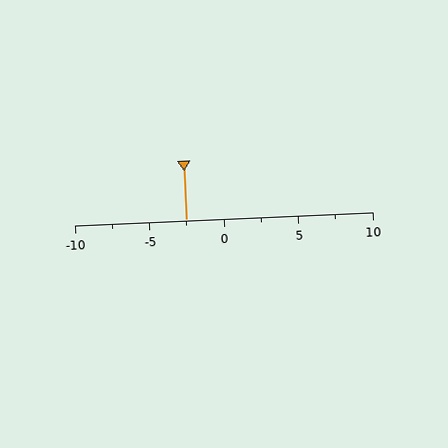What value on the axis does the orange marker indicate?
The marker indicates approximately -2.5.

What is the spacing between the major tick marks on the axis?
The major ticks are spaced 5 apart.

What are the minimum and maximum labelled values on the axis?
The axis runs from -10 to 10.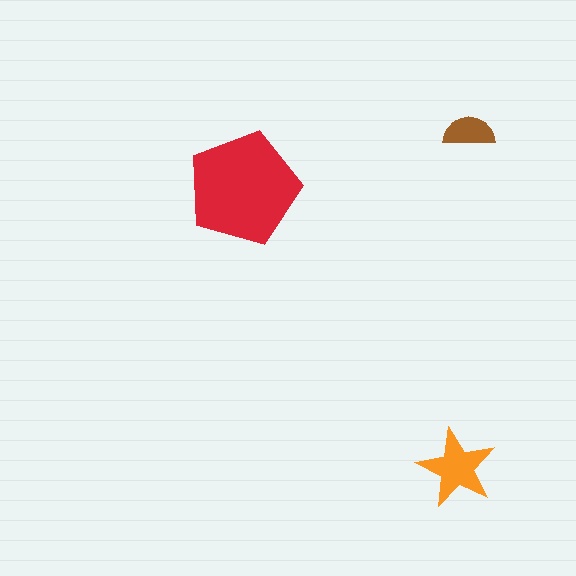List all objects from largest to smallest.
The red pentagon, the orange star, the brown semicircle.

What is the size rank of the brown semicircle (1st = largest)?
3rd.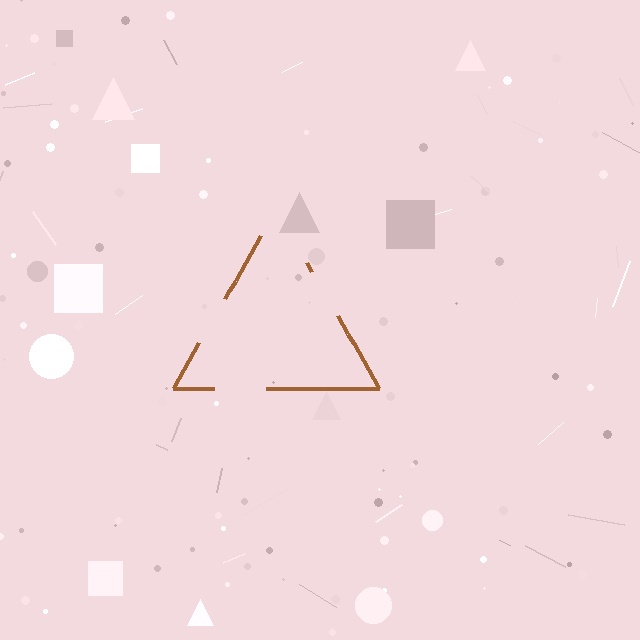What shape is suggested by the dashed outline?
The dashed outline suggests a triangle.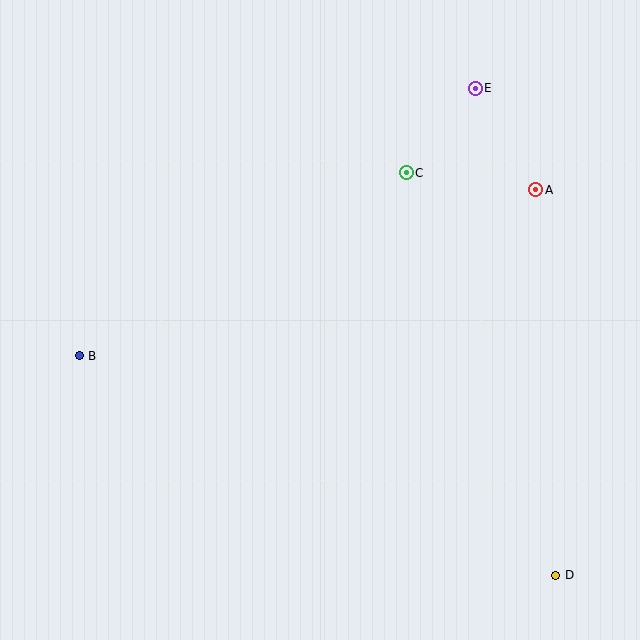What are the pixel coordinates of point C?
Point C is at (406, 173).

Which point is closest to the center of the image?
Point C at (406, 173) is closest to the center.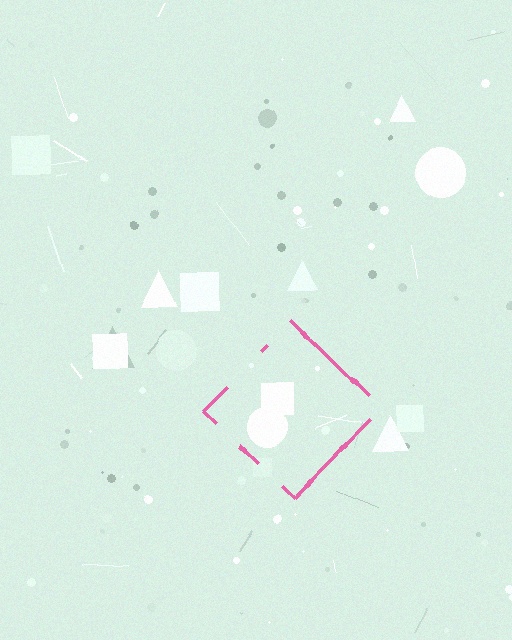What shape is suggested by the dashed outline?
The dashed outline suggests a diamond.